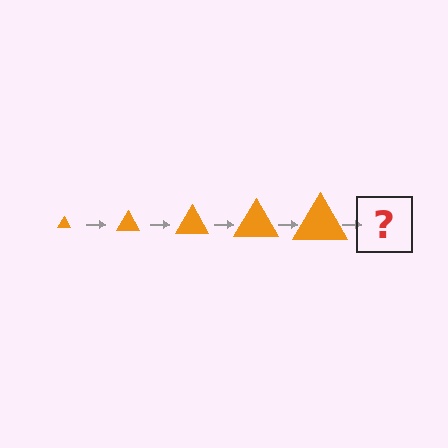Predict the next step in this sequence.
The next step is an orange triangle, larger than the previous one.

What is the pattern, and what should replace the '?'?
The pattern is that the triangle gets progressively larger each step. The '?' should be an orange triangle, larger than the previous one.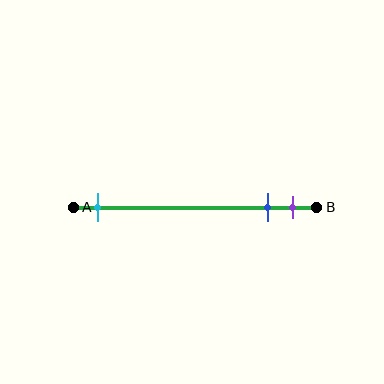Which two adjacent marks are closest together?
The blue and purple marks are the closest adjacent pair.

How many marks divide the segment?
There are 3 marks dividing the segment.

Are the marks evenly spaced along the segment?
No, the marks are not evenly spaced.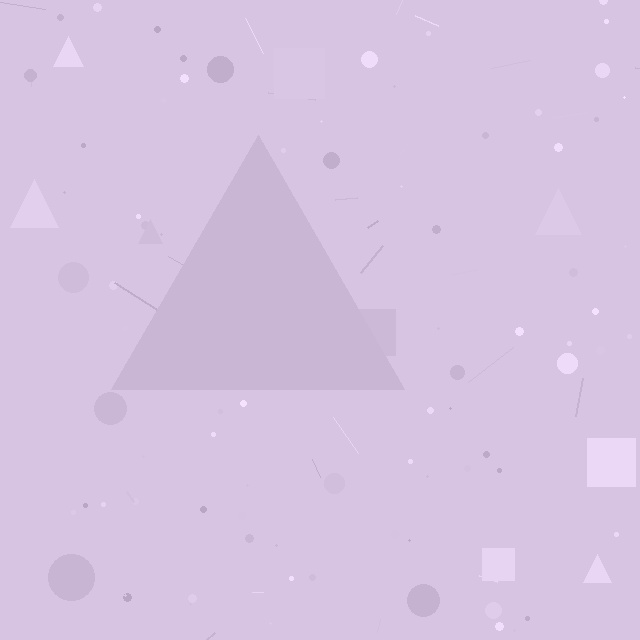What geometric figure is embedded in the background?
A triangle is embedded in the background.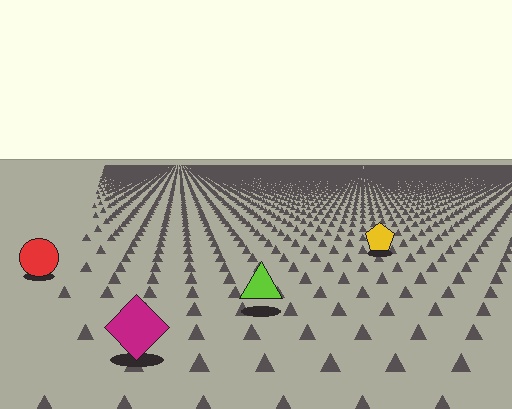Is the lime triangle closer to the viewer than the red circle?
Yes. The lime triangle is closer — you can tell from the texture gradient: the ground texture is coarser near it.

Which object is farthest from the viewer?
The yellow pentagon is farthest from the viewer. It appears smaller and the ground texture around it is denser.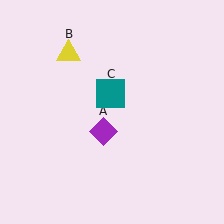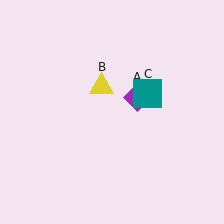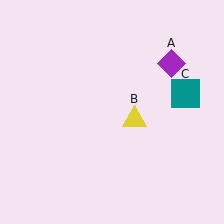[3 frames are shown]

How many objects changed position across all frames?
3 objects changed position: purple diamond (object A), yellow triangle (object B), teal square (object C).